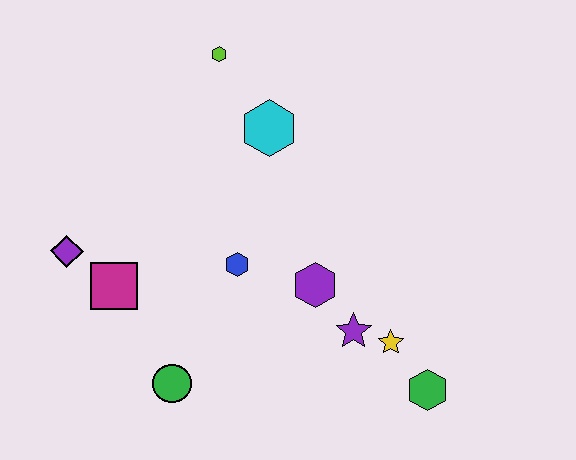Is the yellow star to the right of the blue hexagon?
Yes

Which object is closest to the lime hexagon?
The cyan hexagon is closest to the lime hexagon.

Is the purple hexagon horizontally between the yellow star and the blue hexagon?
Yes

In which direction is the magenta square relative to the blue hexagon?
The magenta square is to the left of the blue hexagon.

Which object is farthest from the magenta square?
The green hexagon is farthest from the magenta square.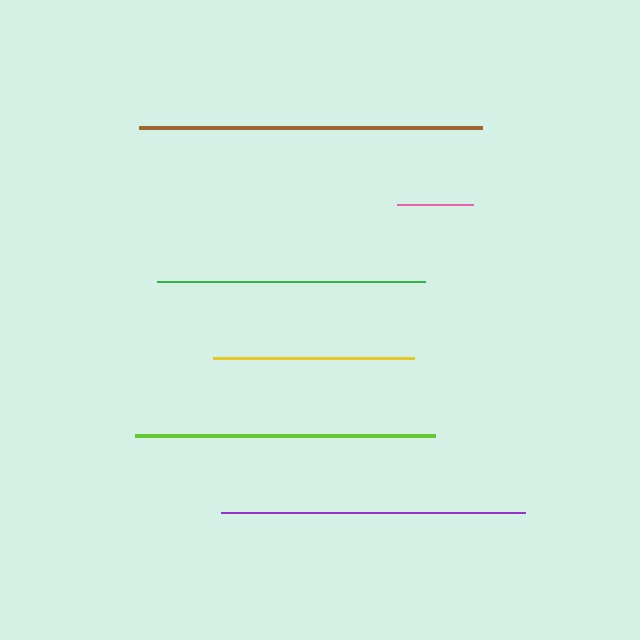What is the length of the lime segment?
The lime segment is approximately 300 pixels long.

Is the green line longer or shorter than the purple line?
The purple line is longer than the green line.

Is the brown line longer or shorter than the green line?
The brown line is longer than the green line.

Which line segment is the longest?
The brown line is the longest at approximately 343 pixels.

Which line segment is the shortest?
The pink line is the shortest at approximately 76 pixels.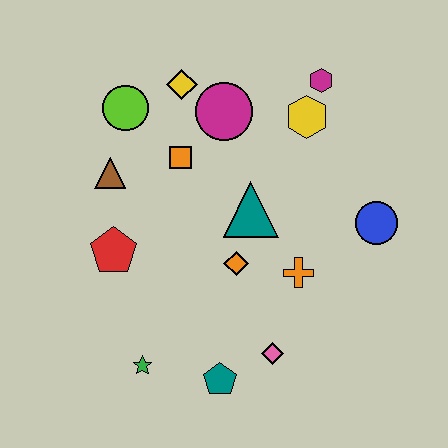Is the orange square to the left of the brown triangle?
No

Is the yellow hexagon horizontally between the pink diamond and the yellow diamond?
No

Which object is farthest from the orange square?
The teal pentagon is farthest from the orange square.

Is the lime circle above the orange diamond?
Yes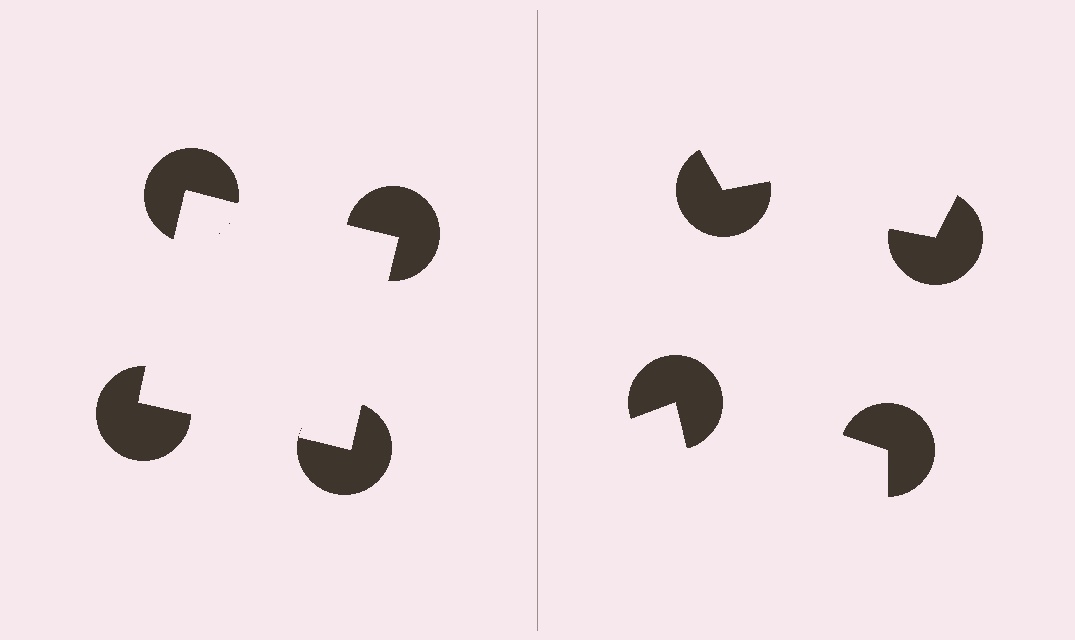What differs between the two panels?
The pac-man discs are positioned identically on both sides; only the wedge orientations differ. On the left they align to a square; on the right they are misaligned.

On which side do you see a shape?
An illusory square appears on the left side. On the right side the wedge cuts are rotated, so no coherent shape forms.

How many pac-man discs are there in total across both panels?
8 — 4 on each side.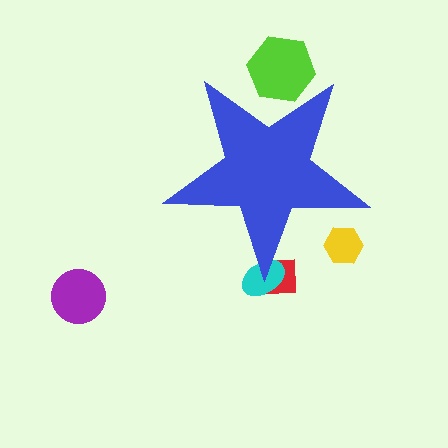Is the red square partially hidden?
Yes, the red square is partially hidden behind the blue star.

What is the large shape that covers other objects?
A blue star.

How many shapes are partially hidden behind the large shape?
4 shapes are partially hidden.